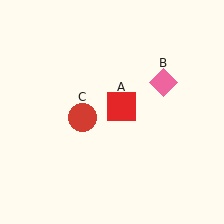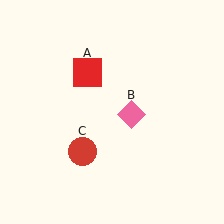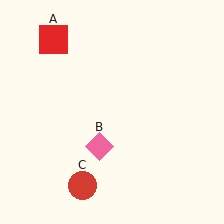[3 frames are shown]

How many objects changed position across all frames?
3 objects changed position: red square (object A), pink diamond (object B), red circle (object C).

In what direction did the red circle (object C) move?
The red circle (object C) moved down.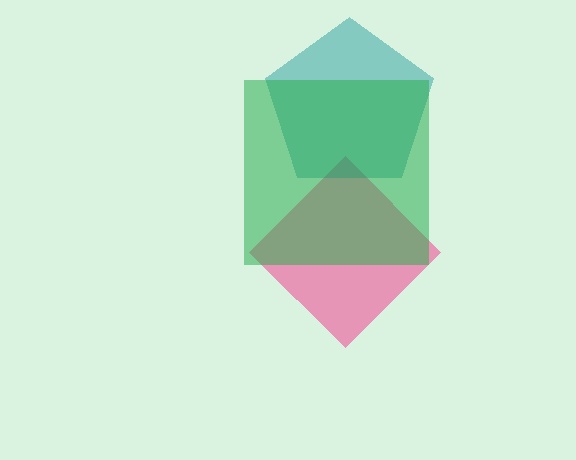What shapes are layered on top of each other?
The layered shapes are: a pink diamond, a teal pentagon, a green square.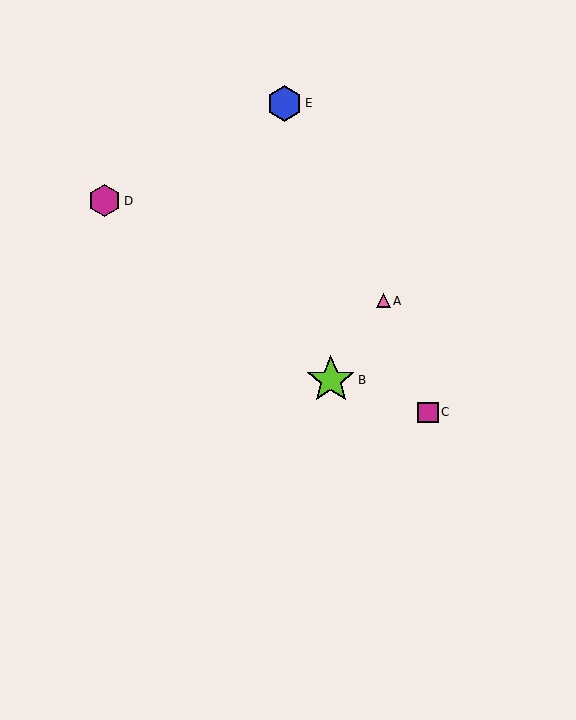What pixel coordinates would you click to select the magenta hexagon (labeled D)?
Click at (104, 201) to select the magenta hexagon D.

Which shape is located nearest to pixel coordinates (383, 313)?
The pink triangle (labeled A) at (384, 301) is nearest to that location.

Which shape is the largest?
The lime star (labeled B) is the largest.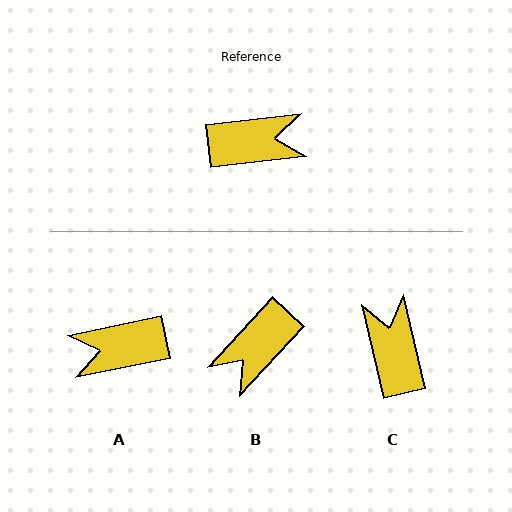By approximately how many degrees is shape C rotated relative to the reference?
Approximately 97 degrees counter-clockwise.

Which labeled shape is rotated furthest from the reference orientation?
A, about 175 degrees away.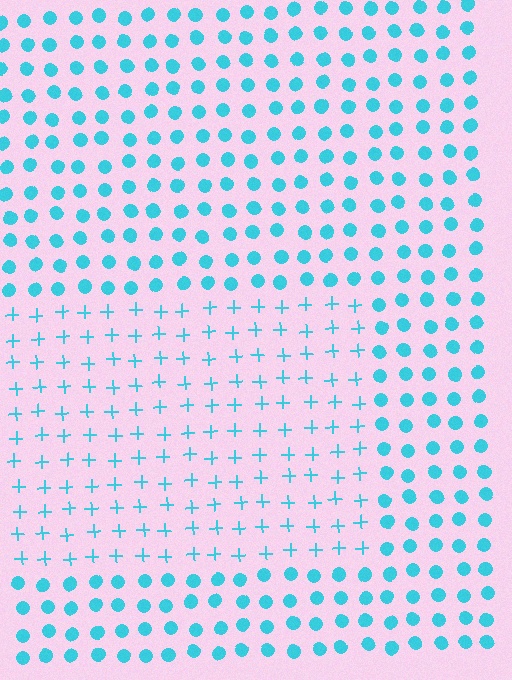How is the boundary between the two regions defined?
The boundary is defined by a change in element shape: plus signs inside vs. circles outside. All elements share the same color and spacing.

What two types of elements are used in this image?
The image uses plus signs inside the rectangle region and circles outside it.